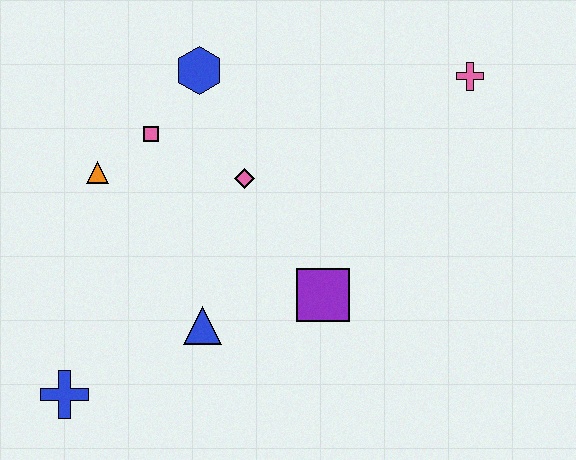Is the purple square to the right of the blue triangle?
Yes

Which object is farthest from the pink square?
The pink cross is farthest from the pink square.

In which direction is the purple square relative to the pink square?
The purple square is to the right of the pink square.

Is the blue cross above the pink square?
No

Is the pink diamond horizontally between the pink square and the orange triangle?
No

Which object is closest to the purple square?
The blue triangle is closest to the purple square.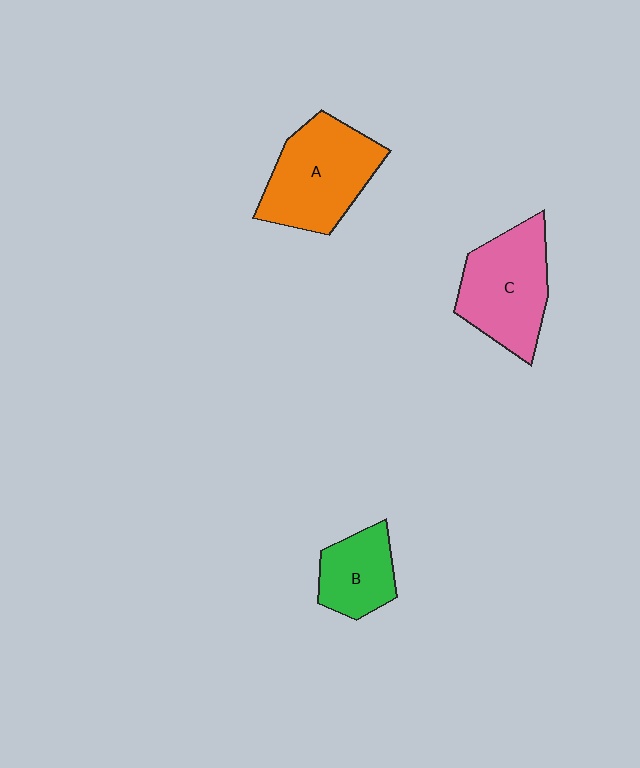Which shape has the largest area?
Shape A (orange).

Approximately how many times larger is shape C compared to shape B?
Approximately 1.6 times.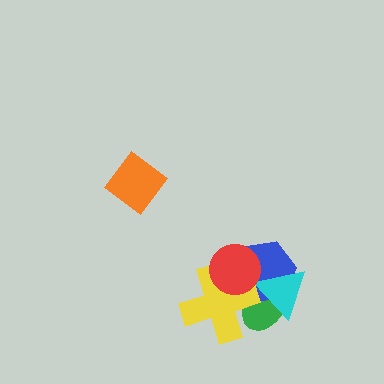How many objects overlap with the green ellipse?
4 objects overlap with the green ellipse.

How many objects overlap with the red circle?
3 objects overlap with the red circle.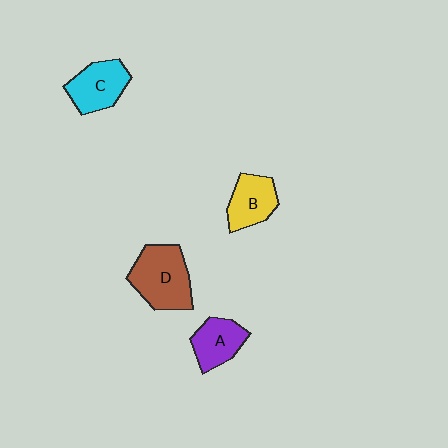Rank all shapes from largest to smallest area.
From largest to smallest: D (brown), C (cyan), B (yellow), A (purple).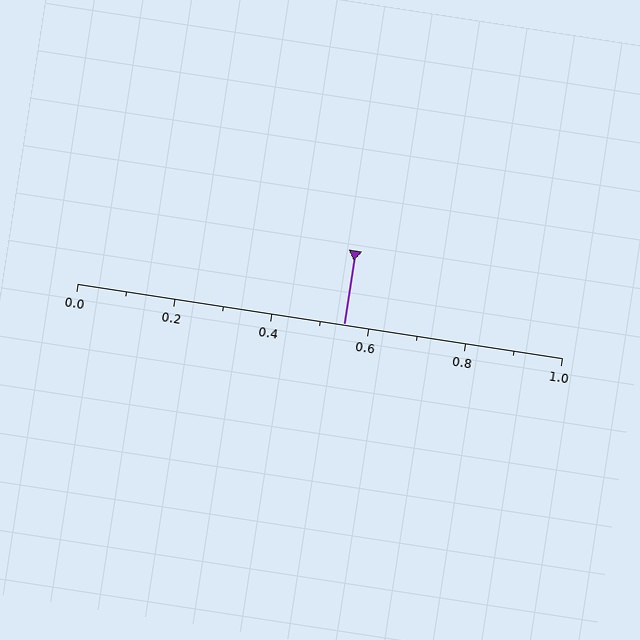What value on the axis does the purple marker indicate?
The marker indicates approximately 0.55.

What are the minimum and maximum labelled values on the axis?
The axis runs from 0.0 to 1.0.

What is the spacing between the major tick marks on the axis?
The major ticks are spaced 0.2 apart.